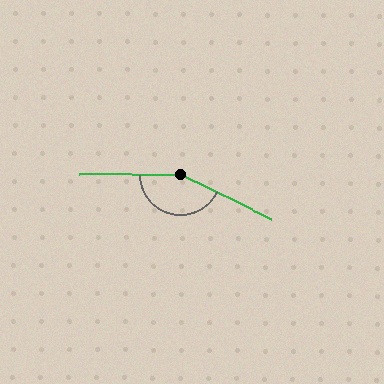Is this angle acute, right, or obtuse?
It is obtuse.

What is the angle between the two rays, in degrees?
Approximately 154 degrees.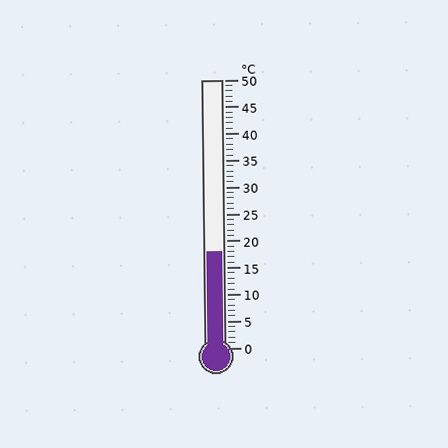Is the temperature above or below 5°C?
The temperature is above 5°C.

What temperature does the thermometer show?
The thermometer shows approximately 18°C.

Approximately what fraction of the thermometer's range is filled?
The thermometer is filled to approximately 35% of its range.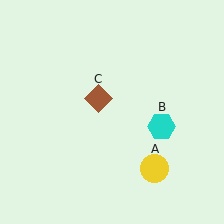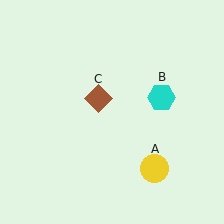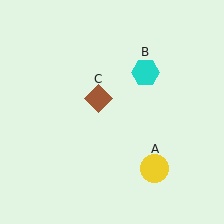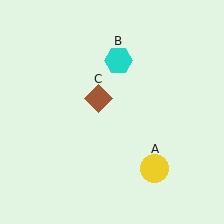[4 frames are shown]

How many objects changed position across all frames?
1 object changed position: cyan hexagon (object B).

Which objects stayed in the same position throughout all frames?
Yellow circle (object A) and brown diamond (object C) remained stationary.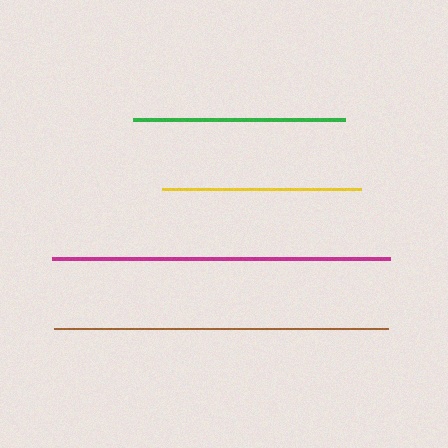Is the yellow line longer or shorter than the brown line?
The brown line is longer than the yellow line.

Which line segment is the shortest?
The yellow line is the shortest at approximately 199 pixels.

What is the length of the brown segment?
The brown segment is approximately 335 pixels long.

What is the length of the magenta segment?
The magenta segment is approximately 338 pixels long.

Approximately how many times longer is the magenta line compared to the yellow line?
The magenta line is approximately 1.7 times the length of the yellow line.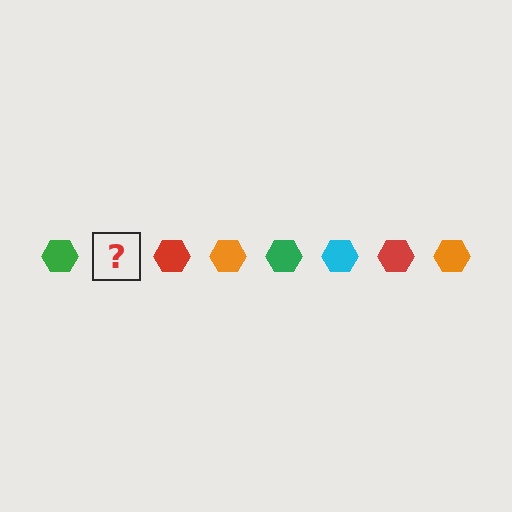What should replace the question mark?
The question mark should be replaced with a cyan hexagon.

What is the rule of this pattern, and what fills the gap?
The rule is that the pattern cycles through green, cyan, red, orange hexagons. The gap should be filled with a cyan hexagon.